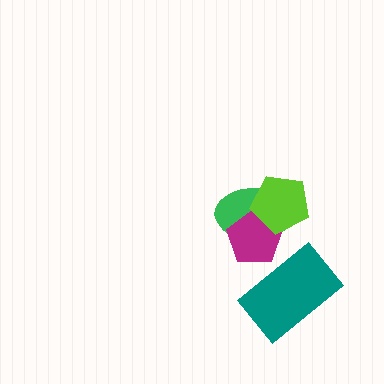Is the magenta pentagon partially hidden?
Yes, it is partially covered by another shape.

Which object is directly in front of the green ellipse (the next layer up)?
The magenta pentagon is directly in front of the green ellipse.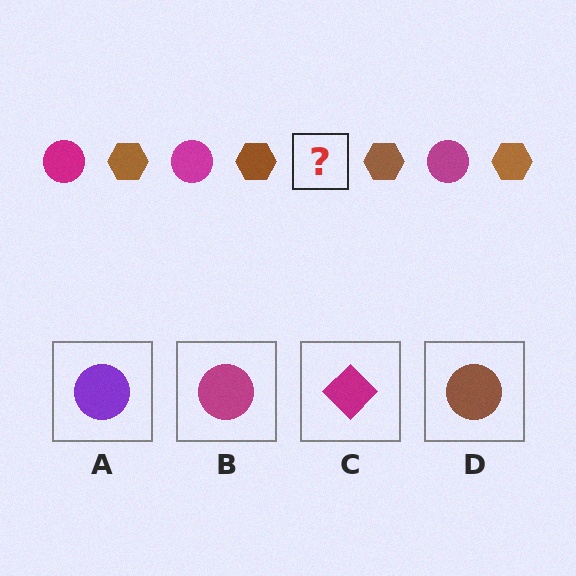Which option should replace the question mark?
Option B.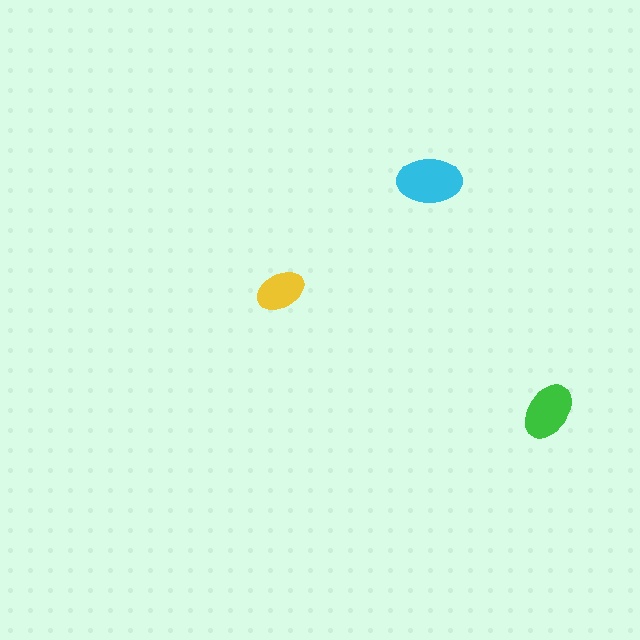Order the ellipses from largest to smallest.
the cyan one, the green one, the yellow one.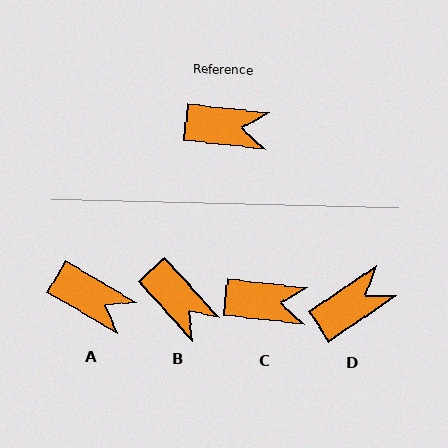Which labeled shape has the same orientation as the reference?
C.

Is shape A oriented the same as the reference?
No, it is off by about 24 degrees.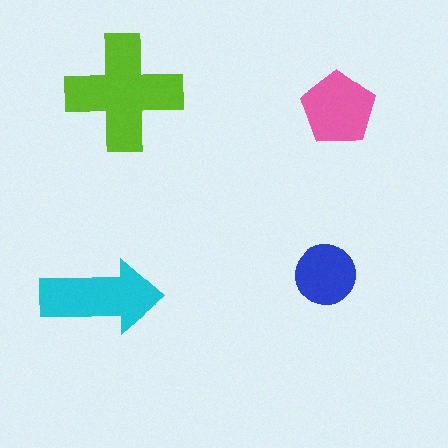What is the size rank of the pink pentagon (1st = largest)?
3rd.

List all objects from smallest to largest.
The blue circle, the pink pentagon, the cyan arrow, the lime cross.